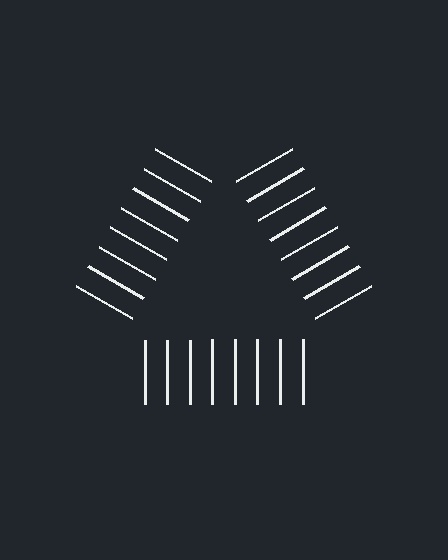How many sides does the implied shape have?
3 sides — the line-ends trace a triangle.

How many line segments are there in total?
24 — 8 along each of the 3 edges.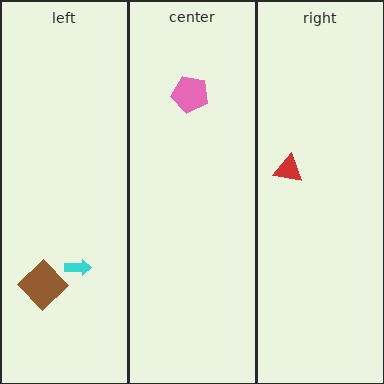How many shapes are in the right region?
1.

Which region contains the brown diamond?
The left region.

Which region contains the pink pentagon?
The center region.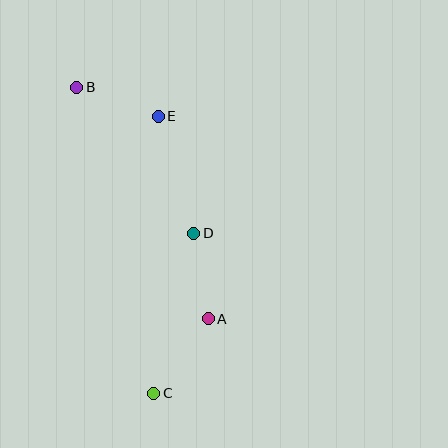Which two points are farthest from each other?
Points B and C are farthest from each other.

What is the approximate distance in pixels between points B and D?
The distance between B and D is approximately 187 pixels.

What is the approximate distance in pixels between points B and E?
The distance between B and E is approximately 87 pixels.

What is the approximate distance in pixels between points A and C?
The distance between A and C is approximately 92 pixels.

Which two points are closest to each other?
Points A and D are closest to each other.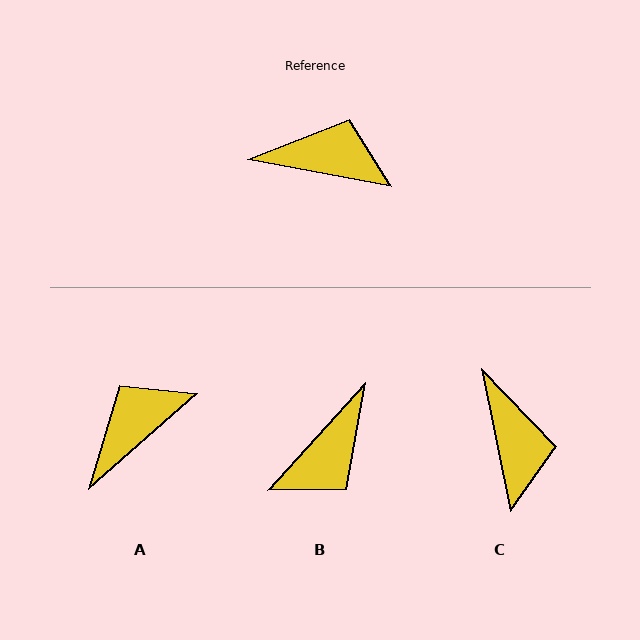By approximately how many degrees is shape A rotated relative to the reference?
Approximately 52 degrees counter-clockwise.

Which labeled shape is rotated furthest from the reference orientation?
B, about 122 degrees away.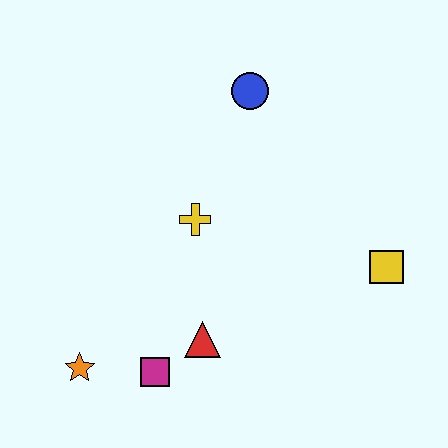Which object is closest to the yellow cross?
The red triangle is closest to the yellow cross.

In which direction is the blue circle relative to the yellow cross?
The blue circle is above the yellow cross.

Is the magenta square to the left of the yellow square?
Yes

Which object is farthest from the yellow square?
The orange star is farthest from the yellow square.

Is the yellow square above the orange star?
Yes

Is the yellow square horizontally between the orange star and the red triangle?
No